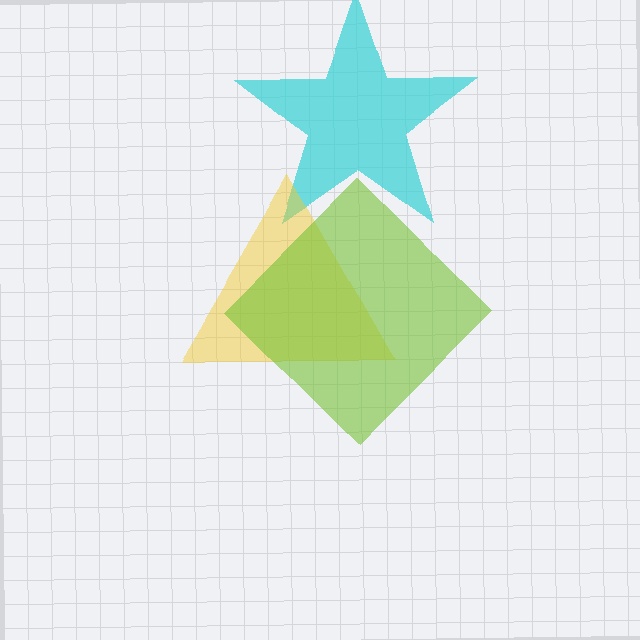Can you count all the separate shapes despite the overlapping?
Yes, there are 3 separate shapes.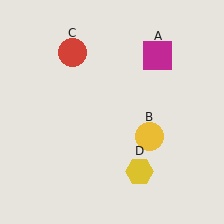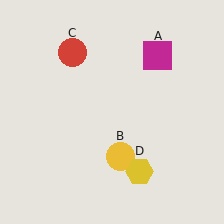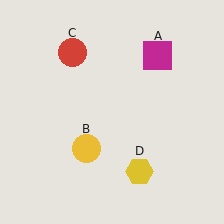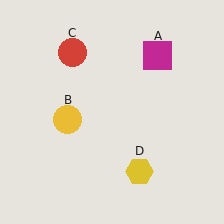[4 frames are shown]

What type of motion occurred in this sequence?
The yellow circle (object B) rotated clockwise around the center of the scene.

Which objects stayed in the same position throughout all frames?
Magenta square (object A) and red circle (object C) and yellow hexagon (object D) remained stationary.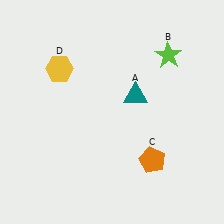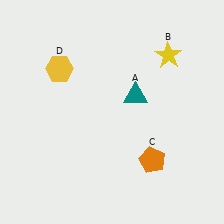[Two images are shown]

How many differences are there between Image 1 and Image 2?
There is 1 difference between the two images.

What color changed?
The star (B) changed from lime in Image 1 to yellow in Image 2.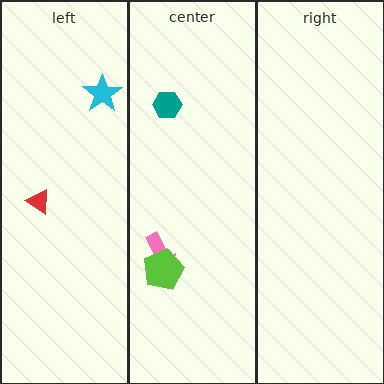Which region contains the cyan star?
The left region.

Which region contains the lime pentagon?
The center region.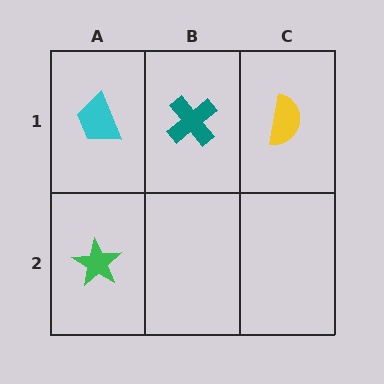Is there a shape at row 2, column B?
No, that cell is empty.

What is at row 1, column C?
A yellow semicircle.